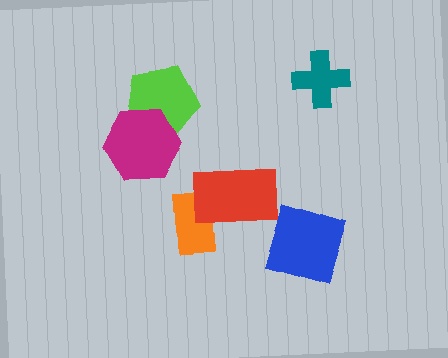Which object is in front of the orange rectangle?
The red rectangle is in front of the orange rectangle.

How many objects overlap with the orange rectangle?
1 object overlaps with the orange rectangle.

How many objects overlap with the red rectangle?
1 object overlaps with the red rectangle.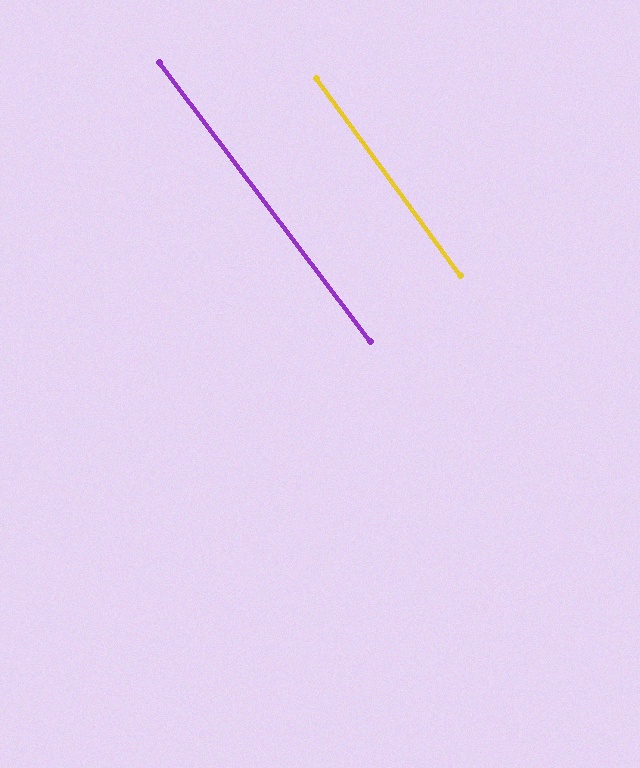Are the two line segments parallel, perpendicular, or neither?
Parallel — their directions differ by only 1.0°.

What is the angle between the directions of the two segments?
Approximately 1 degree.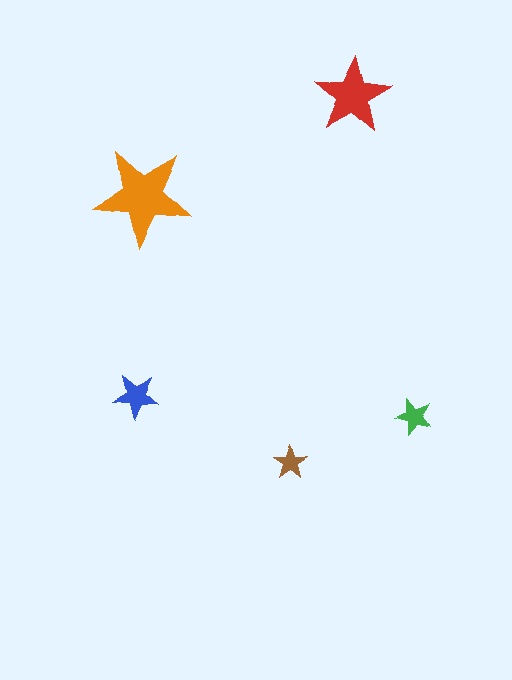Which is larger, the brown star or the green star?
The green one.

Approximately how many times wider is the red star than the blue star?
About 1.5 times wider.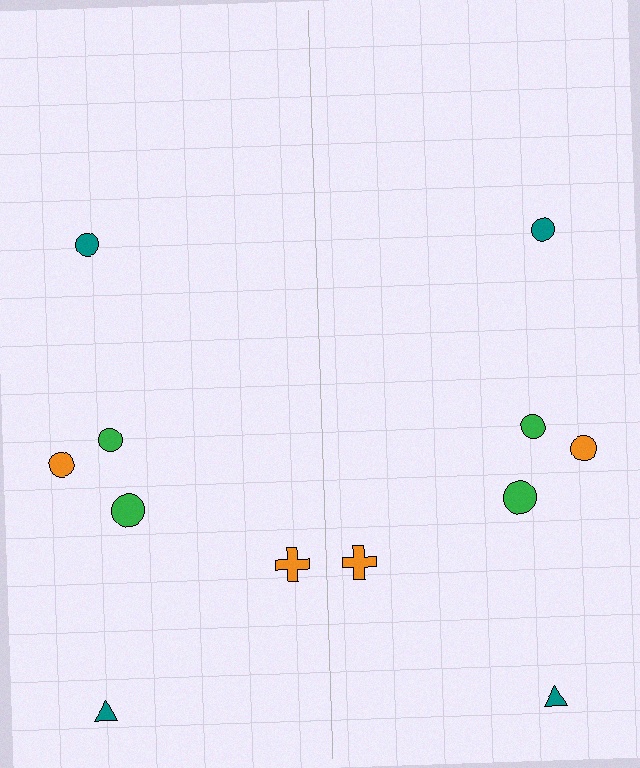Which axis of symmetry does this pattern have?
The pattern has a vertical axis of symmetry running through the center of the image.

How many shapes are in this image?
There are 12 shapes in this image.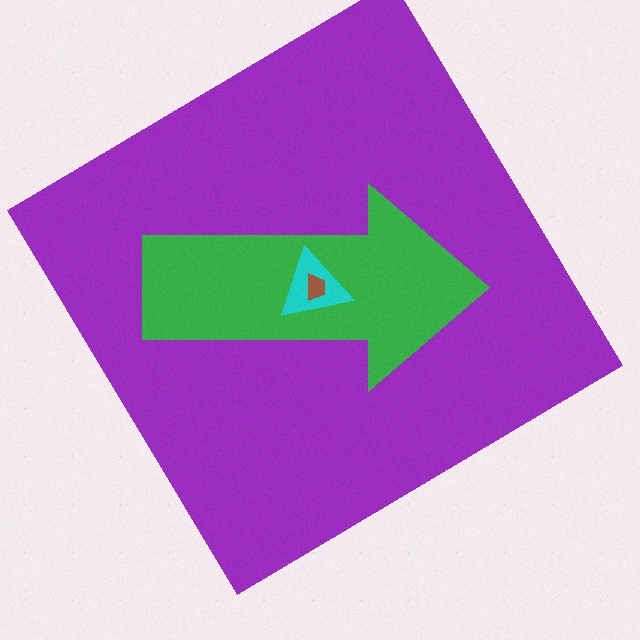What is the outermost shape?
The purple diamond.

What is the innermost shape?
The brown trapezoid.